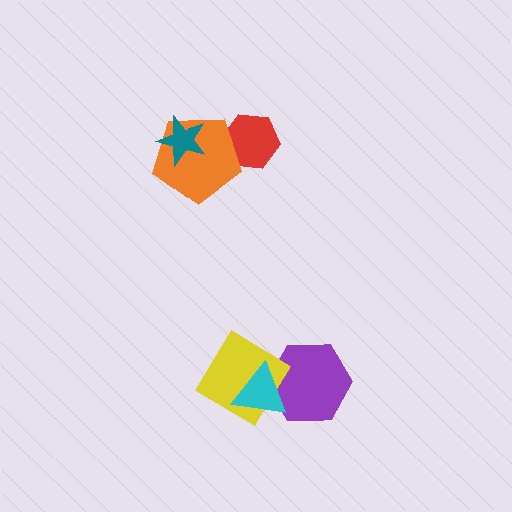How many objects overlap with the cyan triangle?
2 objects overlap with the cyan triangle.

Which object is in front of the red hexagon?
The orange pentagon is in front of the red hexagon.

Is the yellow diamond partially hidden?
Yes, it is partially covered by another shape.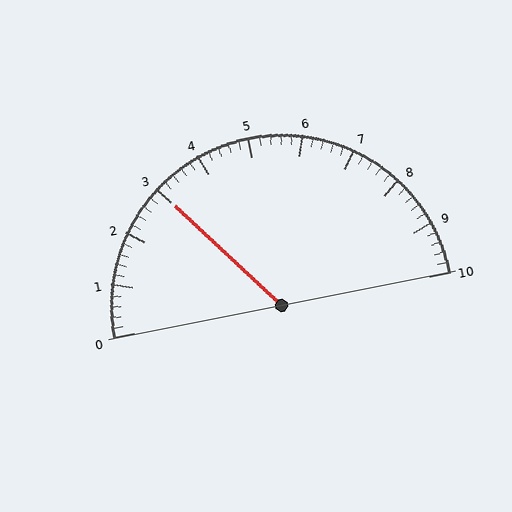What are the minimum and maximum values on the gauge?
The gauge ranges from 0 to 10.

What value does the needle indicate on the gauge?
The needle indicates approximately 3.0.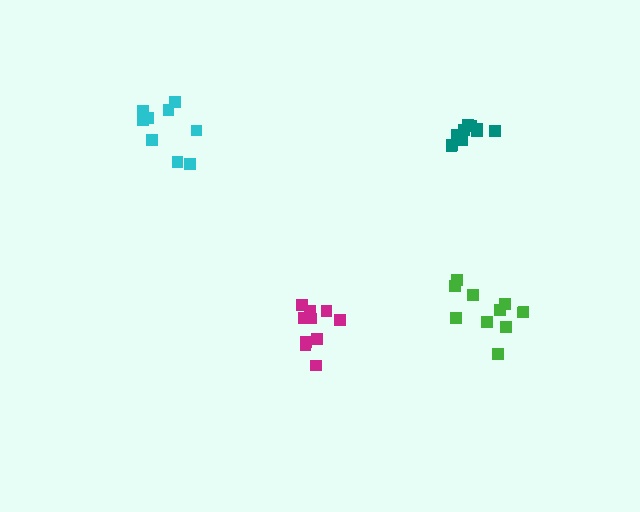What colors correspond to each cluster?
The clusters are colored: magenta, teal, cyan, green.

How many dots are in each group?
Group 1: 10 dots, Group 2: 11 dots, Group 3: 10 dots, Group 4: 11 dots (42 total).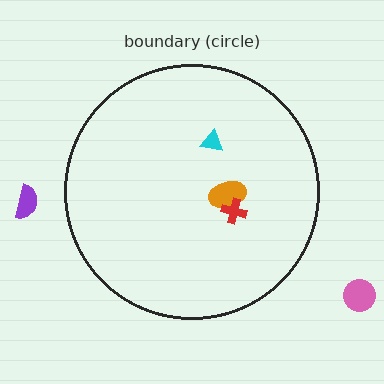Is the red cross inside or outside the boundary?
Inside.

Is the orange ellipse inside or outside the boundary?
Inside.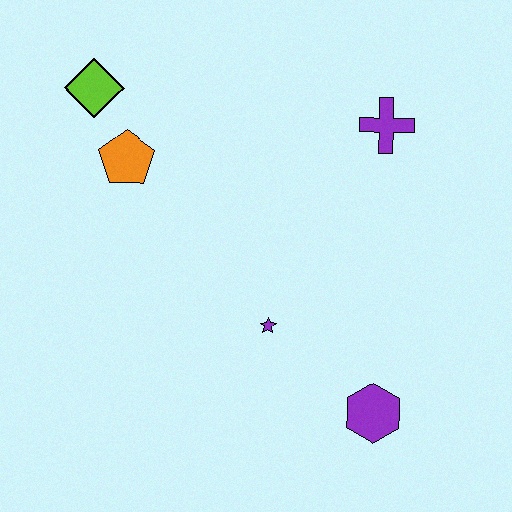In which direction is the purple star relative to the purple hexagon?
The purple star is to the left of the purple hexagon.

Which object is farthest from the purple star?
The lime diamond is farthest from the purple star.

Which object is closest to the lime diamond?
The orange pentagon is closest to the lime diamond.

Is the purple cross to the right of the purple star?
Yes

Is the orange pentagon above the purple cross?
No